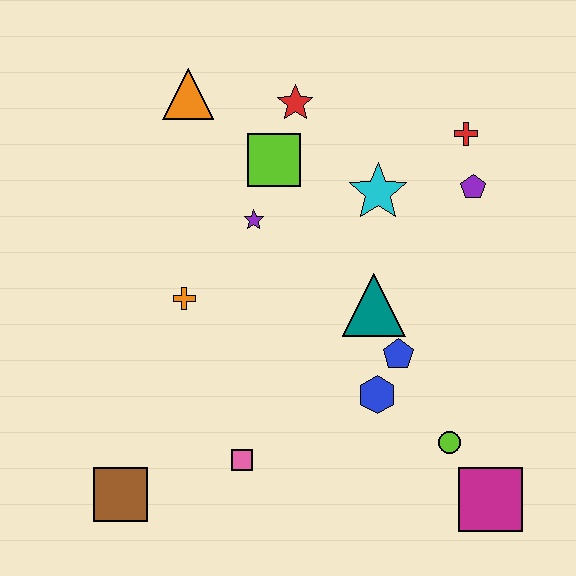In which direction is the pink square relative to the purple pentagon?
The pink square is below the purple pentagon.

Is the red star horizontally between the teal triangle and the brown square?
Yes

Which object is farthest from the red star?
The magenta square is farthest from the red star.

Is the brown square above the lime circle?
No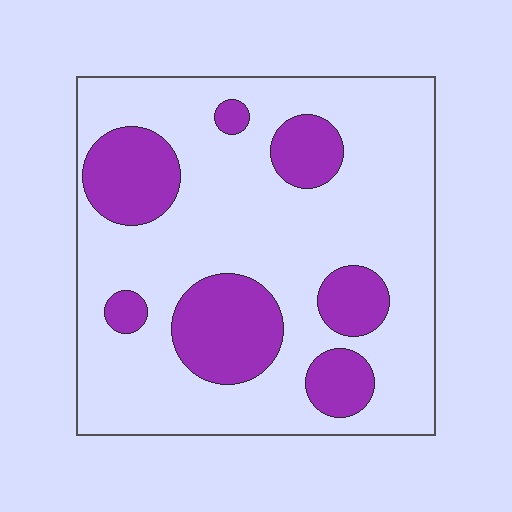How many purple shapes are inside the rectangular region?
7.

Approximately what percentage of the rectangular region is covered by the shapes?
Approximately 25%.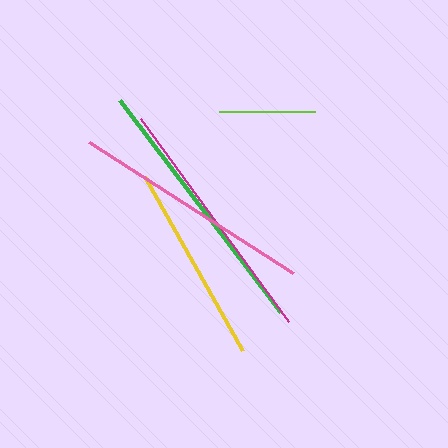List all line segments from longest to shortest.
From longest to shortest: green, magenta, pink, yellow, lime.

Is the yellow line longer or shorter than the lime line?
The yellow line is longer than the lime line.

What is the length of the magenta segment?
The magenta segment is approximately 251 pixels long.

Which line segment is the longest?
The green line is the longest at approximately 266 pixels.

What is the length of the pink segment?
The pink segment is approximately 243 pixels long.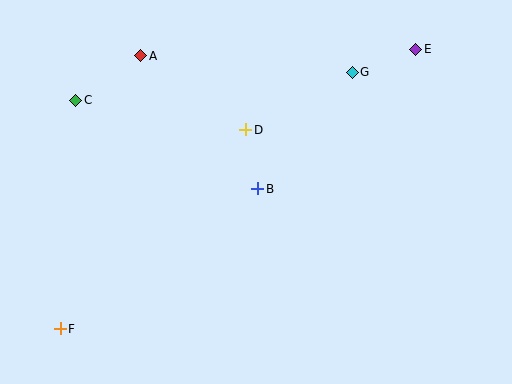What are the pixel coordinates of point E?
Point E is at (416, 49).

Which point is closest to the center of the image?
Point B at (258, 189) is closest to the center.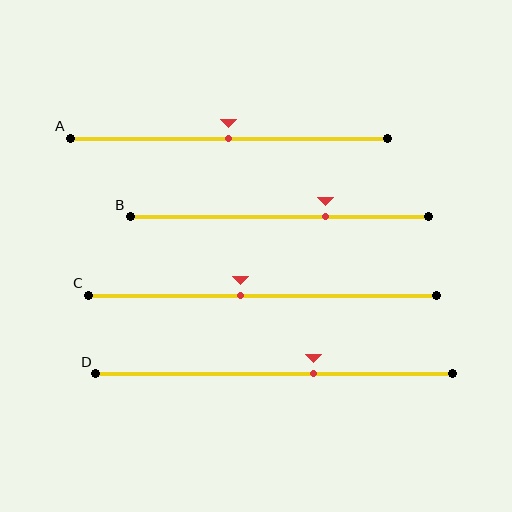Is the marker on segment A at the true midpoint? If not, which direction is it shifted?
Yes, the marker on segment A is at the true midpoint.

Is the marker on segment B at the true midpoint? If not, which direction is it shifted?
No, the marker on segment B is shifted to the right by about 15% of the segment length.